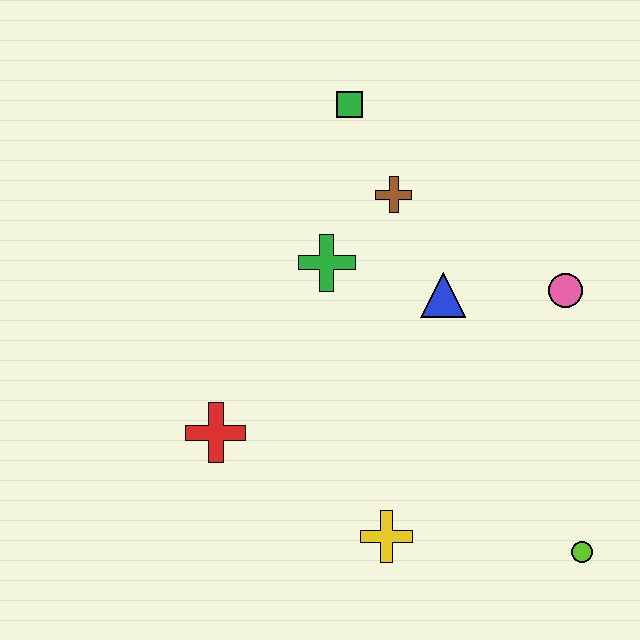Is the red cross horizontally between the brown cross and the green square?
No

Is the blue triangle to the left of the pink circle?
Yes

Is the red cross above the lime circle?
Yes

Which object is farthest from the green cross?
The lime circle is farthest from the green cross.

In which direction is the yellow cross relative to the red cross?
The yellow cross is to the right of the red cross.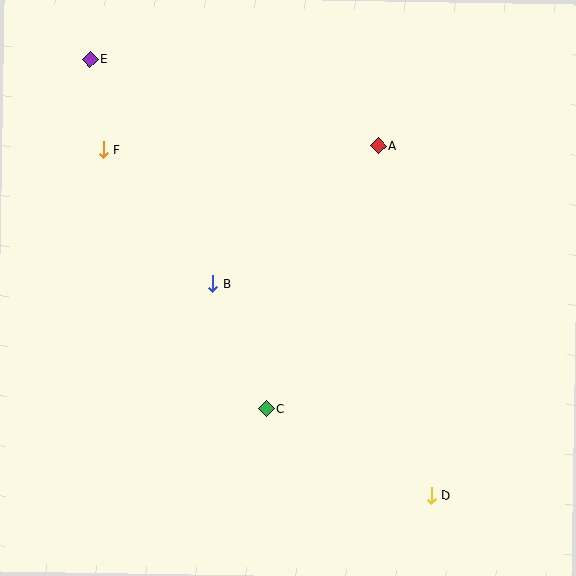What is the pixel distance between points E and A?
The distance between E and A is 301 pixels.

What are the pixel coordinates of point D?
Point D is at (431, 496).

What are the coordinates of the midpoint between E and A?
The midpoint between E and A is at (234, 102).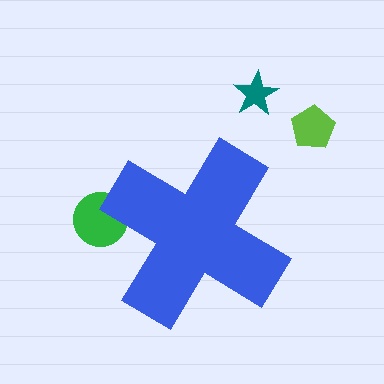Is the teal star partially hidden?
No, the teal star is fully visible.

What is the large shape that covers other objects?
A blue cross.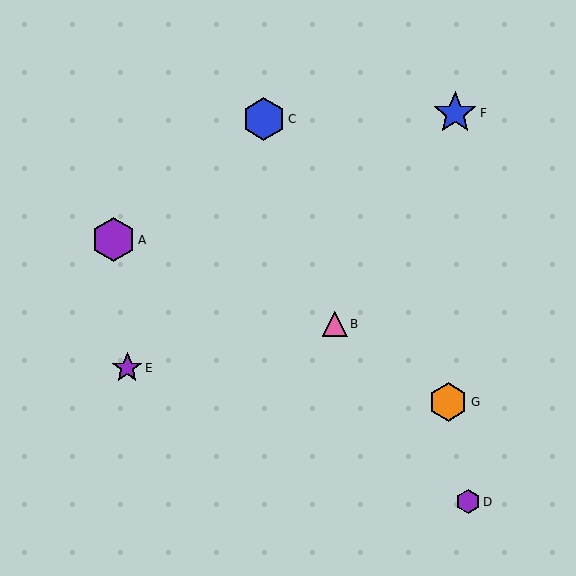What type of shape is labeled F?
Shape F is a blue star.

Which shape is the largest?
The purple hexagon (labeled A) is the largest.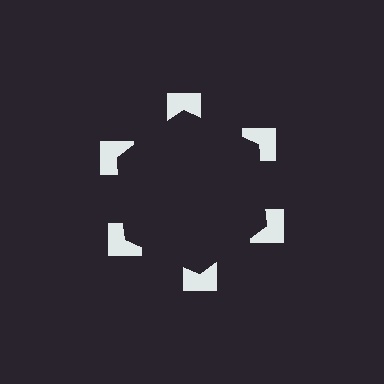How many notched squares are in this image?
There are 6 — one at each vertex of the illusory hexagon.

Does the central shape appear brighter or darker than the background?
It typically appears slightly darker than the background, even though no actual brightness change is drawn.